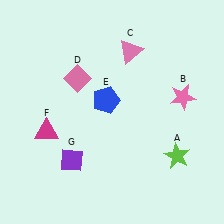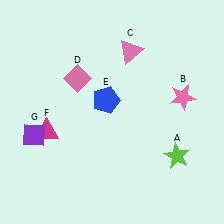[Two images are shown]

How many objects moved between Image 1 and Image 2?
1 object moved between the two images.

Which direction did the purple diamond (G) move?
The purple diamond (G) moved left.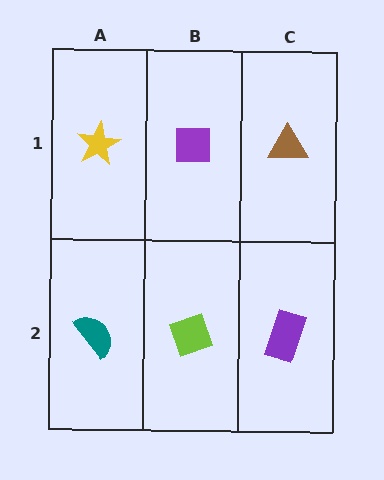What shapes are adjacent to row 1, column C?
A purple rectangle (row 2, column C), a purple square (row 1, column B).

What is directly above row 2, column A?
A yellow star.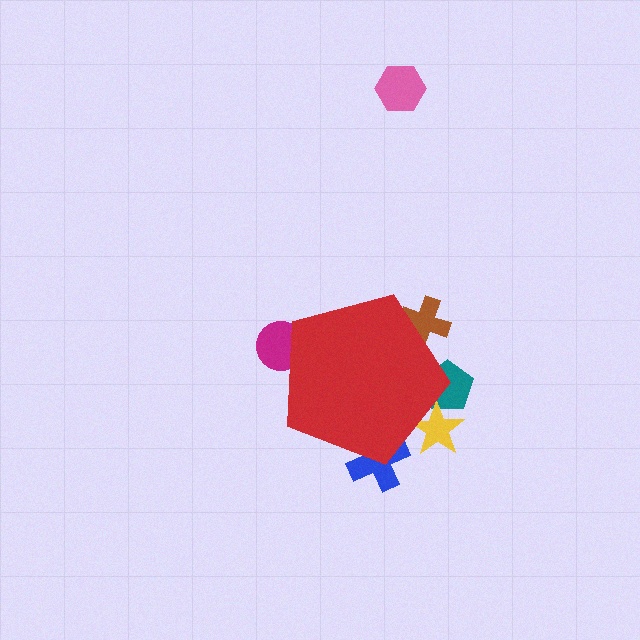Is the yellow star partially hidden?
Yes, the yellow star is partially hidden behind the red pentagon.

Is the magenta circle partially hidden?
Yes, the magenta circle is partially hidden behind the red pentagon.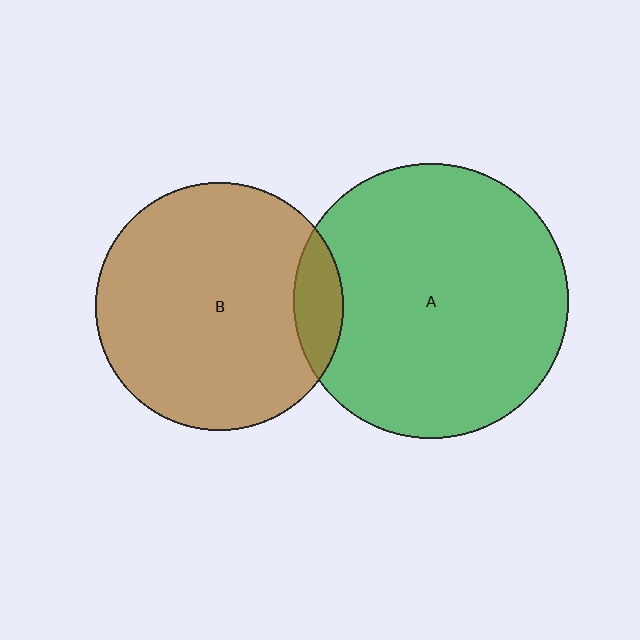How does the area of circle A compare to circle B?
Approximately 1.2 times.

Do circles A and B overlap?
Yes.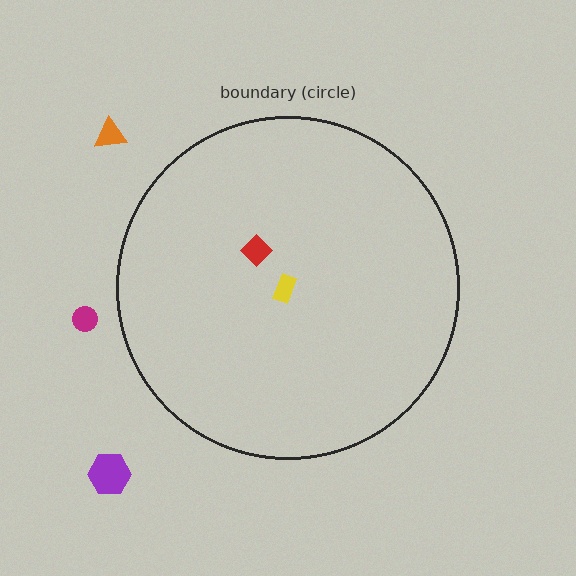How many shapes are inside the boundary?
2 inside, 3 outside.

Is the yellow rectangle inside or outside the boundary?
Inside.